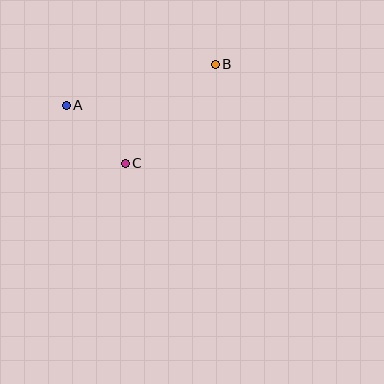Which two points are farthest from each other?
Points A and B are farthest from each other.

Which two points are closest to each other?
Points A and C are closest to each other.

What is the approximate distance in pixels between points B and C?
The distance between B and C is approximately 134 pixels.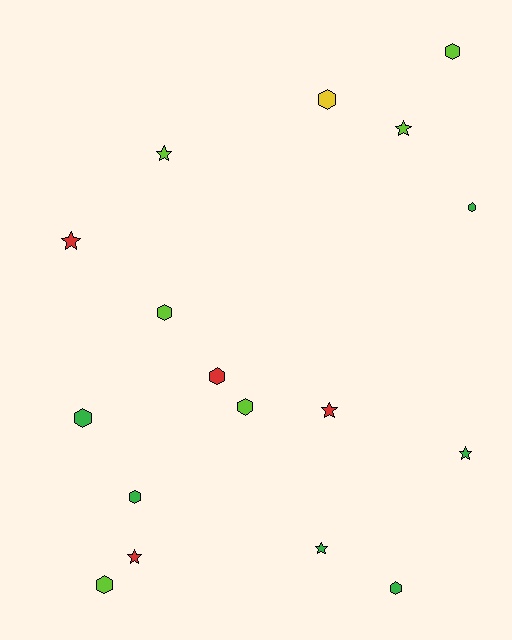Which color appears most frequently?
Lime, with 6 objects.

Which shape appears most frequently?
Hexagon, with 10 objects.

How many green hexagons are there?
There are 4 green hexagons.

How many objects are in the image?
There are 17 objects.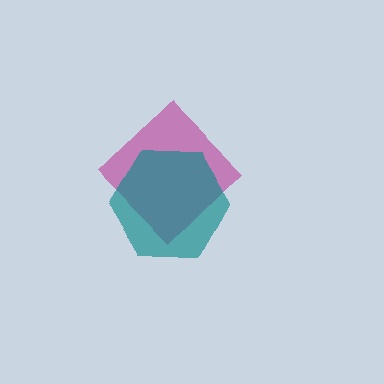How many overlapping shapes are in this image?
There are 2 overlapping shapes in the image.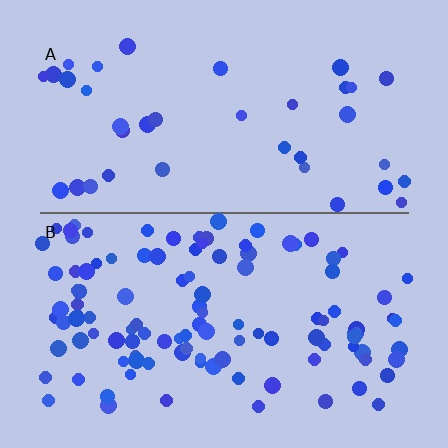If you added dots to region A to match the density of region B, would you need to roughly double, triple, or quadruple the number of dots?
Approximately triple.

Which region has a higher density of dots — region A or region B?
B (the bottom).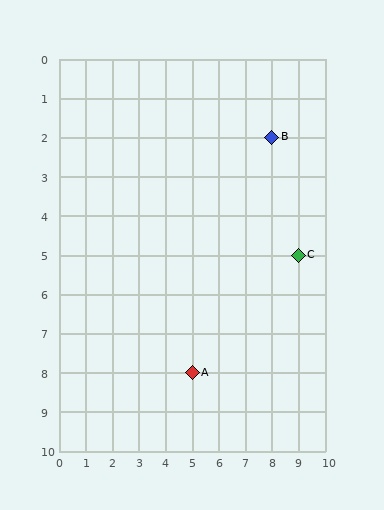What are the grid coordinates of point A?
Point A is at grid coordinates (5, 8).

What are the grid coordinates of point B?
Point B is at grid coordinates (8, 2).